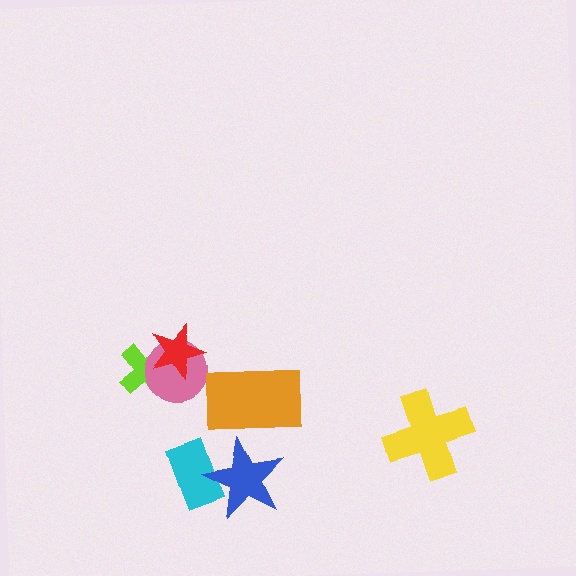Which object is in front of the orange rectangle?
The blue star is in front of the orange rectangle.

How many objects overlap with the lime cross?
2 objects overlap with the lime cross.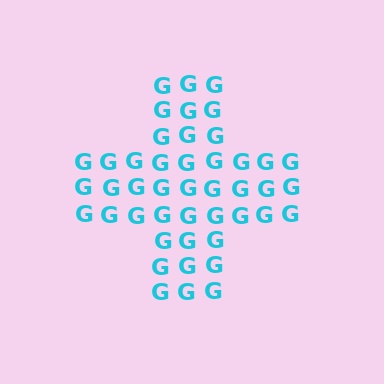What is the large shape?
The large shape is a cross.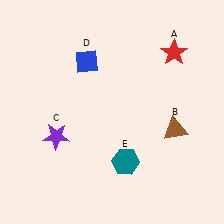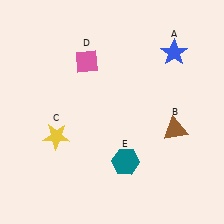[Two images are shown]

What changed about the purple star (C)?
In Image 1, C is purple. In Image 2, it changed to yellow.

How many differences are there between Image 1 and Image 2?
There are 3 differences between the two images.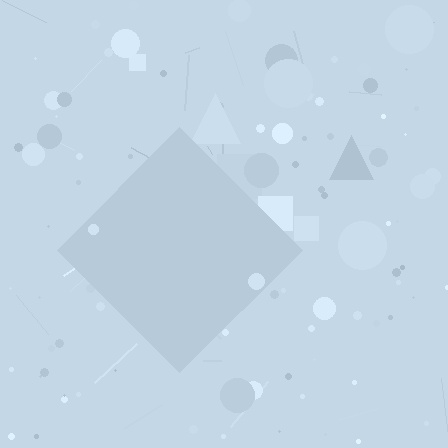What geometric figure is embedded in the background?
A diamond is embedded in the background.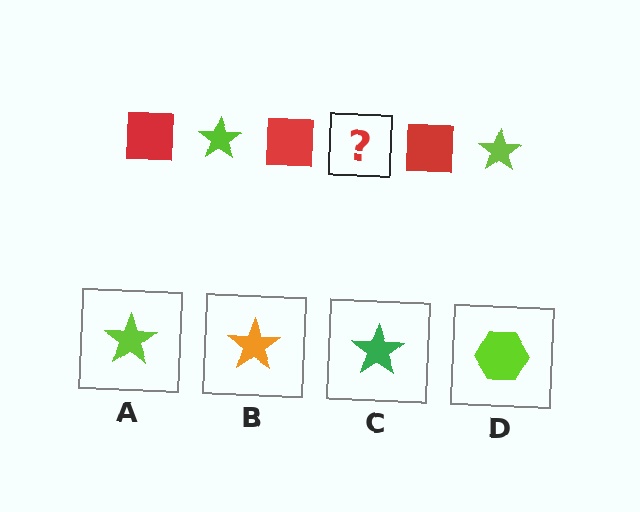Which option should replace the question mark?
Option A.